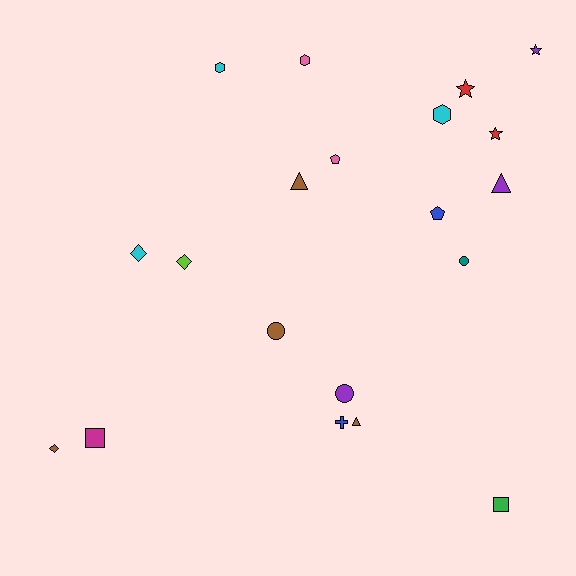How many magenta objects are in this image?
There is 1 magenta object.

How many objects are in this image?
There are 20 objects.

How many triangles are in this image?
There are 3 triangles.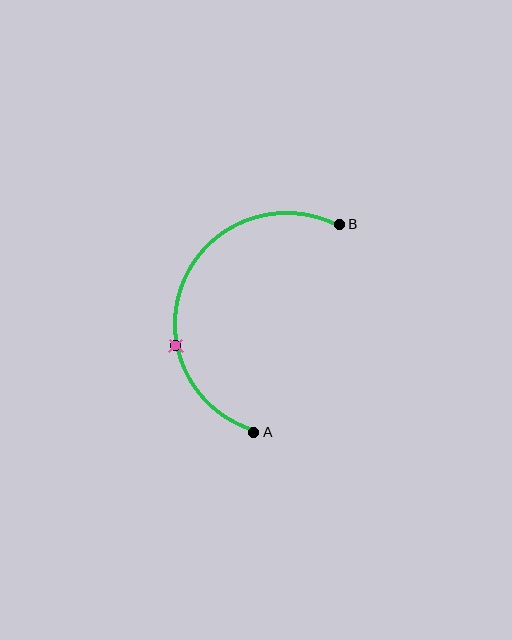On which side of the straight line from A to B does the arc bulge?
The arc bulges to the left of the straight line connecting A and B.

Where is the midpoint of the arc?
The arc midpoint is the point on the curve farthest from the straight line joining A and B. It sits to the left of that line.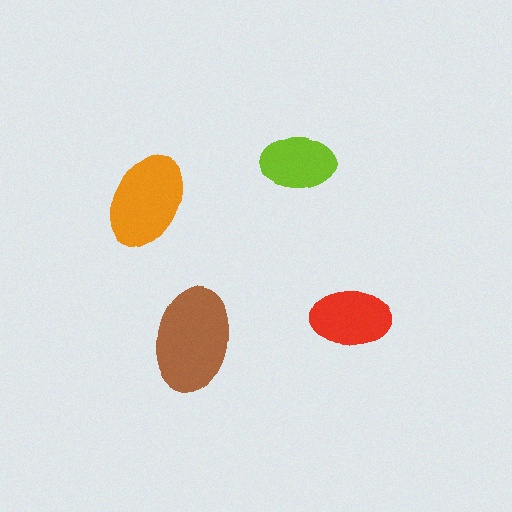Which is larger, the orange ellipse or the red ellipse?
The orange one.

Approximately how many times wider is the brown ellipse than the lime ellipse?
About 1.5 times wider.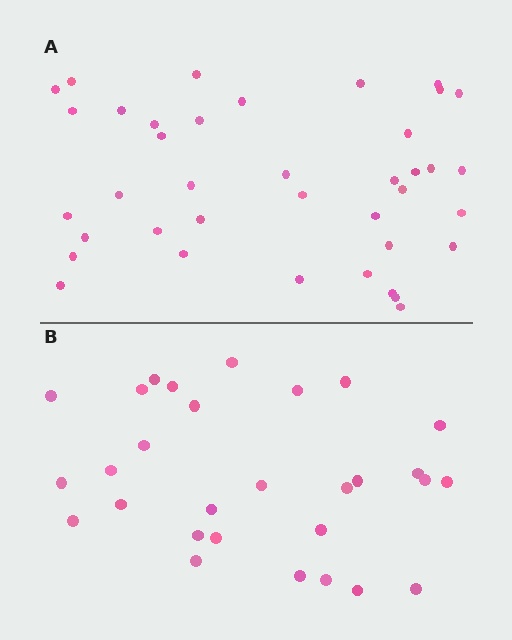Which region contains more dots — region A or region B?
Region A (the top region) has more dots.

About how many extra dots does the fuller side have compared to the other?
Region A has roughly 10 or so more dots than region B.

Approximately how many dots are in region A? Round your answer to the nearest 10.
About 40 dots. (The exact count is 39, which rounds to 40.)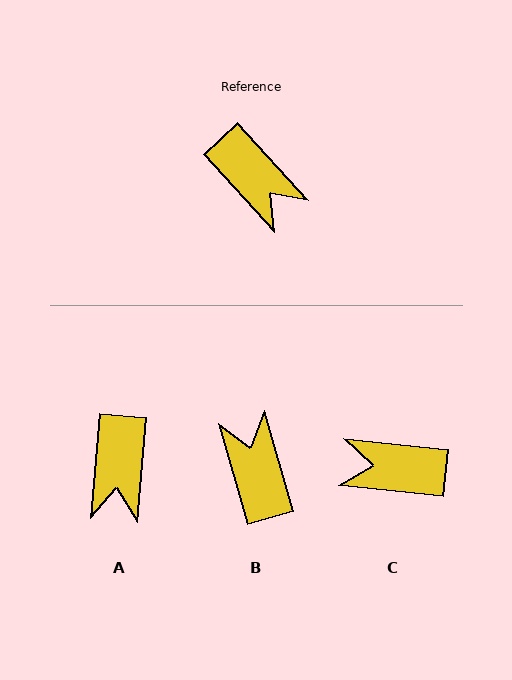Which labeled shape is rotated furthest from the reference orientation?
B, about 154 degrees away.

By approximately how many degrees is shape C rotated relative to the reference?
Approximately 138 degrees clockwise.